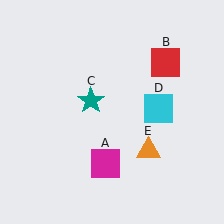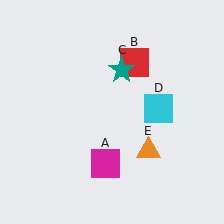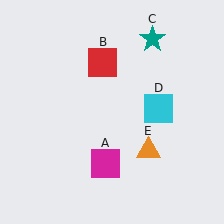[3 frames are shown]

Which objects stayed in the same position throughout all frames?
Magenta square (object A) and cyan square (object D) and orange triangle (object E) remained stationary.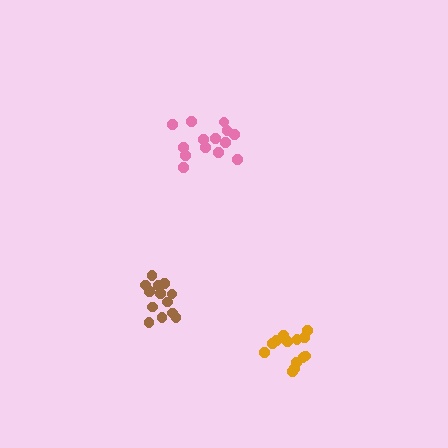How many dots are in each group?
Group 1: 13 dots, Group 2: 14 dots, Group 3: 13 dots (40 total).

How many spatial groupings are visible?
There are 3 spatial groupings.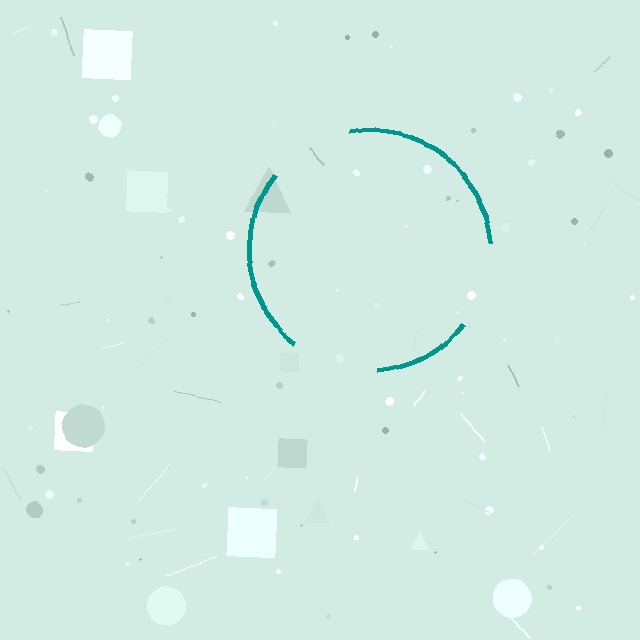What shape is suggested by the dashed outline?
The dashed outline suggests a circle.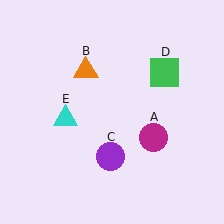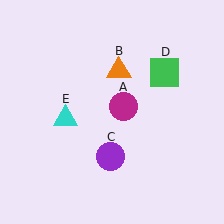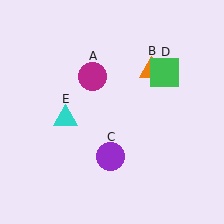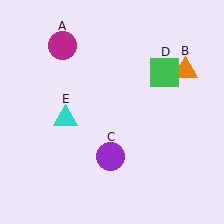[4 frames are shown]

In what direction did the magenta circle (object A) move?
The magenta circle (object A) moved up and to the left.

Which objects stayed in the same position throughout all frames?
Purple circle (object C) and green square (object D) and cyan triangle (object E) remained stationary.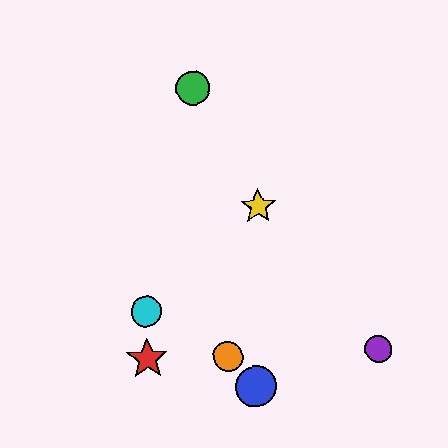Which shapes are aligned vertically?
The red star, the cyan circle are aligned vertically.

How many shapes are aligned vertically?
2 shapes (the red star, the cyan circle) are aligned vertically.